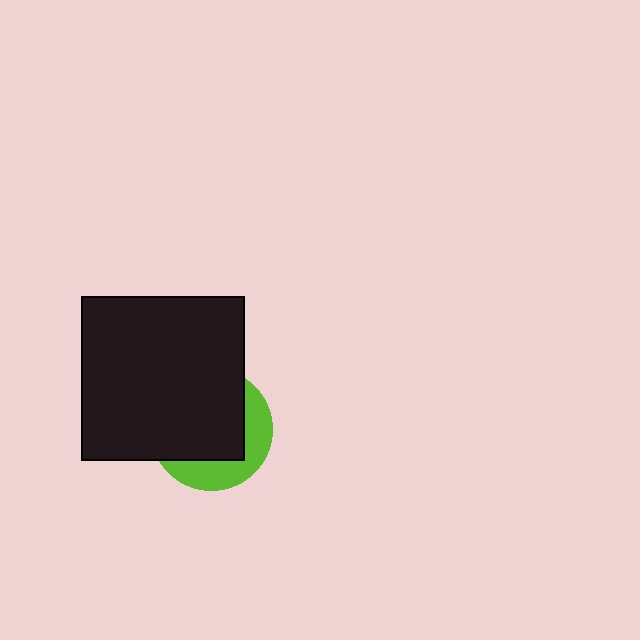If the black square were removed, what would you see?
You would see the complete lime circle.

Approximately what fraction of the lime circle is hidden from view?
Roughly 67% of the lime circle is hidden behind the black square.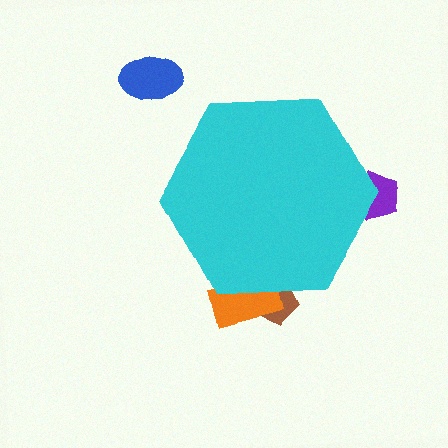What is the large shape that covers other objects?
A cyan hexagon.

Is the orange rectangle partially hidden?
Yes, the orange rectangle is partially hidden behind the cyan hexagon.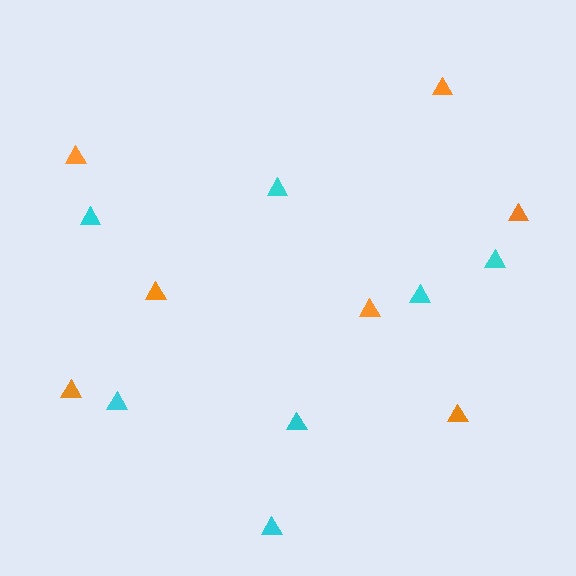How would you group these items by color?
There are 2 groups: one group of cyan triangles (7) and one group of orange triangles (7).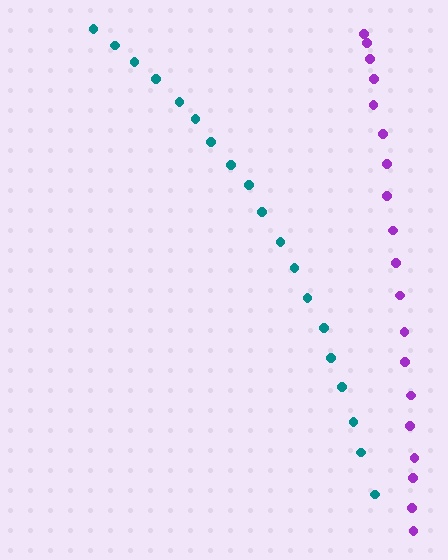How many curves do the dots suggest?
There are 2 distinct paths.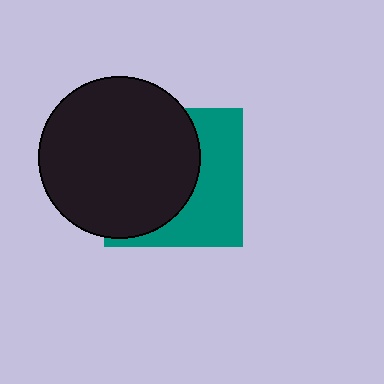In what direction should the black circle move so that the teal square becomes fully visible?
The black circle should move left. That is the shortest direction to clear the overlap and leave the teal square fully visible.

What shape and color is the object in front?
The object in front is a black circle.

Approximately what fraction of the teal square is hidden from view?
Roughly 57% of the teal square is hidden behind the black circle.